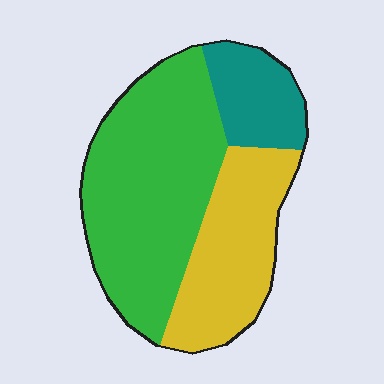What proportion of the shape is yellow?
Yellow takes up between a sixth and a third of the shape.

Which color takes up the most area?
Green, at roughly 55%.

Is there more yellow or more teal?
Yellow.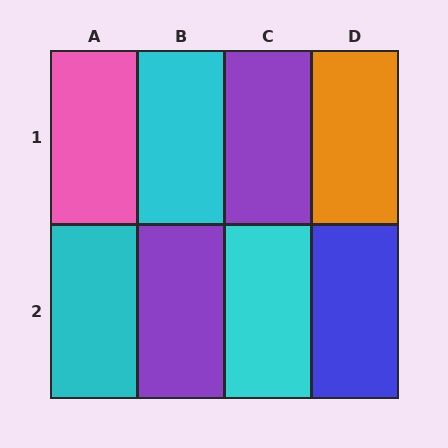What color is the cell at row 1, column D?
Orange.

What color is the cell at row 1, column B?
Cyan.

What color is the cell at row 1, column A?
Pink.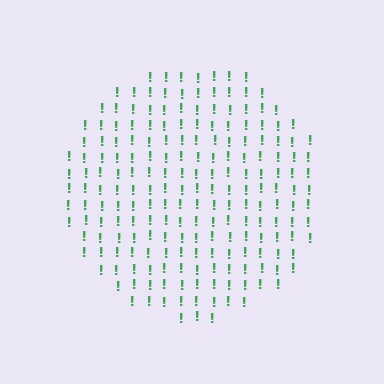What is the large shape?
The large shape is a circle.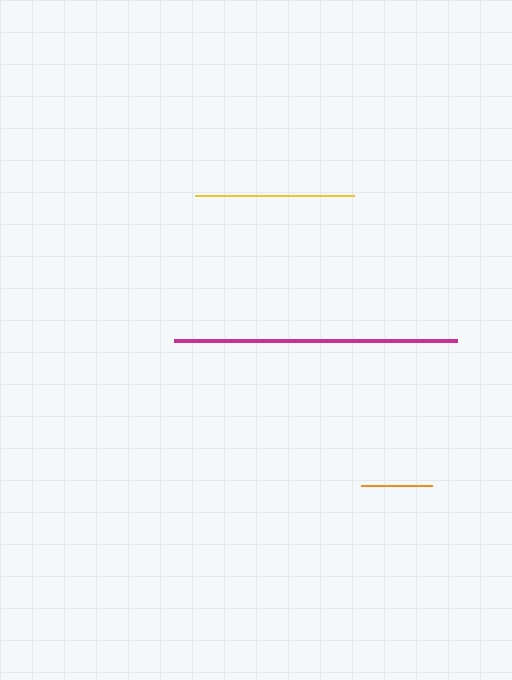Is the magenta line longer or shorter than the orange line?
The magenta line is longer than the orange line.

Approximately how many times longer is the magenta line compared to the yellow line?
The magenta line is approximately 1.8 times the length of the yellow line.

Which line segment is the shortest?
The orange line is the shortest at approximately 72 pixels.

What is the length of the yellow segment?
The yellow segment is approximately 159 pixels long.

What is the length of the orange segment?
The orange segment is approximately 72 pixels long.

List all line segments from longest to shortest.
From longest to shortest: magenta, yellow, orange.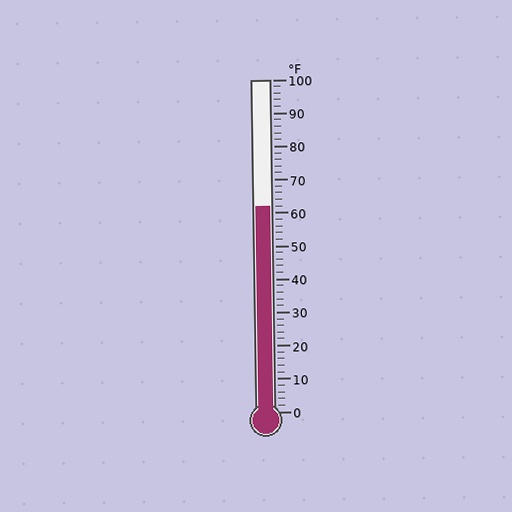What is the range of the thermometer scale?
The thermometer scale ranges from 0°F to 100°F.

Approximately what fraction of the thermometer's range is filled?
The thermometer is filled to approximately 60% of its range.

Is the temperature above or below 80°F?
The temperature is below 80°F.